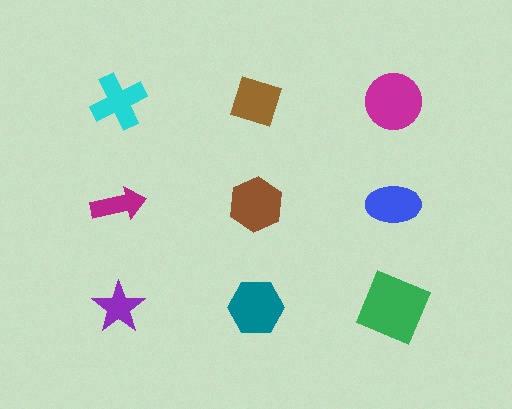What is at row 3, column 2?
A teal hexagon.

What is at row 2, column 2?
A brown hexagon.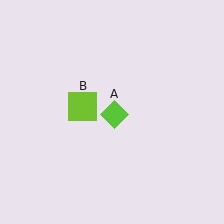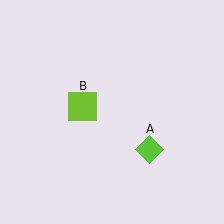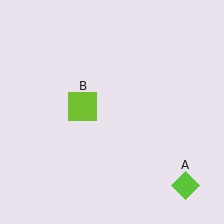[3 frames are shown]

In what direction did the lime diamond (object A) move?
The lime diamond (object A) moved down and to the right.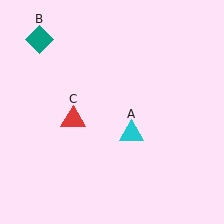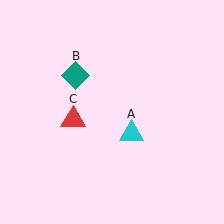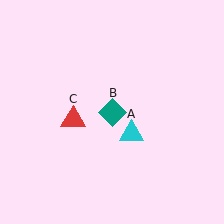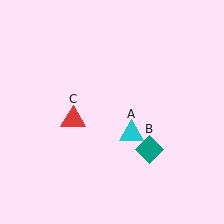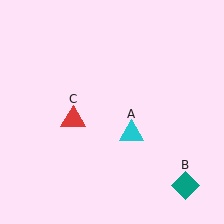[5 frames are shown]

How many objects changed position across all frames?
1 object changed position: teal diamond (object B).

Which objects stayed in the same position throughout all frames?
Cyan triangle (object A) and red triangle (object C) remained stationary.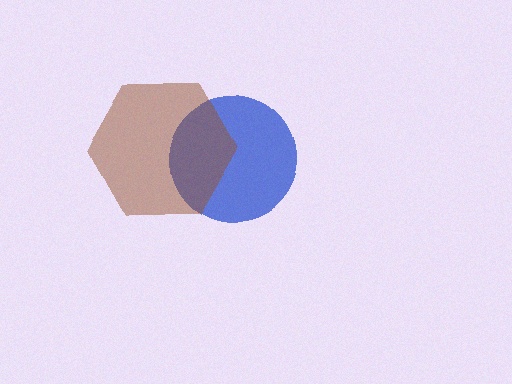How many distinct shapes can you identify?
There are 2 distinct shapes: a blue circle, a brown hexagon.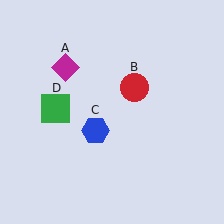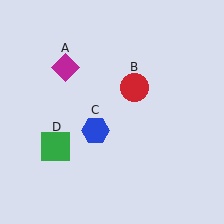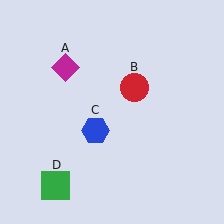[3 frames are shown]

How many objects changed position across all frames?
1 object changed position: green square (object D).